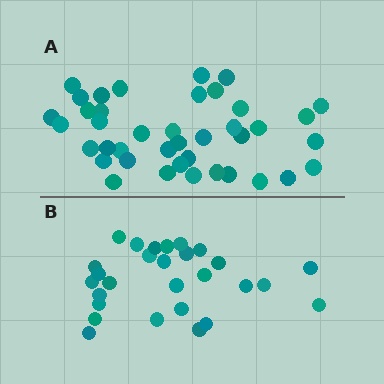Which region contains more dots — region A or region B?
Region A (the top region) has more dots.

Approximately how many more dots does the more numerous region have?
Region A has roughly 12 or so more dots than region B.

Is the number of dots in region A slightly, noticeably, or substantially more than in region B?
Region A has noticeably more, but not dramatically so. The ratio is roughly 1.4 to 1.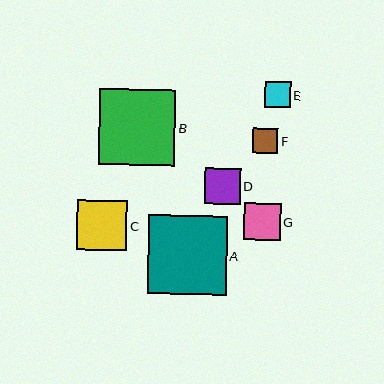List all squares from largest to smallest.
From largest to smallest: A, B, C, G, D, E, F.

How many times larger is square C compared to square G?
Square C is approximately 1.4 times the size of square G.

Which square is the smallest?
Square F is the smallest with a size of approximately 25 pixels.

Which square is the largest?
Square A is the largest with a size of approximately 79 pixels.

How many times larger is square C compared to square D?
Square C is approximately 1.4 times the size of square D.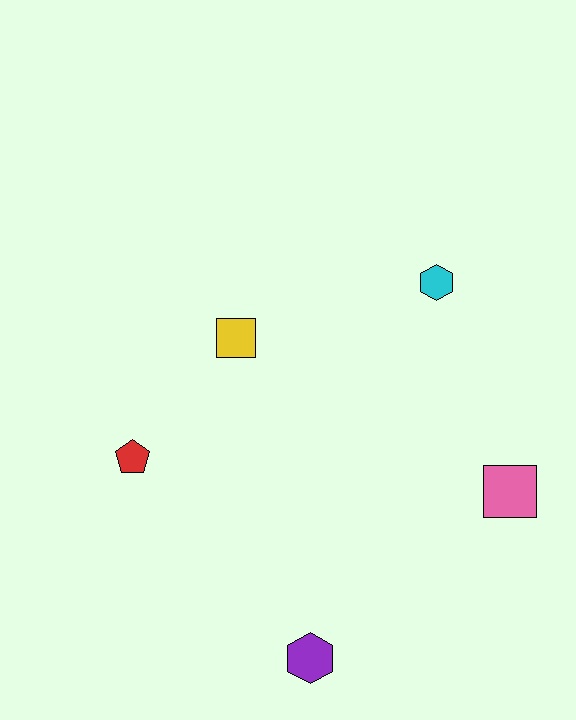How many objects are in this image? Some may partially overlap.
There are 5 objects.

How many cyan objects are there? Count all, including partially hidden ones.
There is 1 cyan object.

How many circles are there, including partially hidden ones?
There are no circles.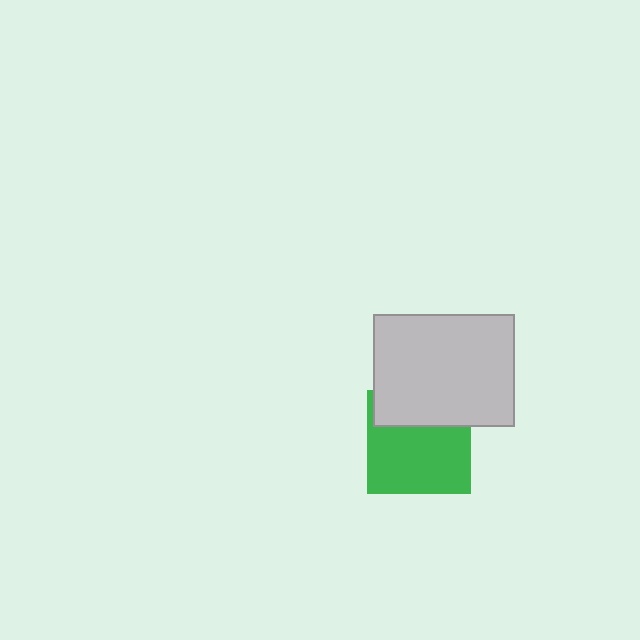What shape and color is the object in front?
The object in front is a light gray rectangle.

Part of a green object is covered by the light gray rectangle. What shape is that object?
It is a square.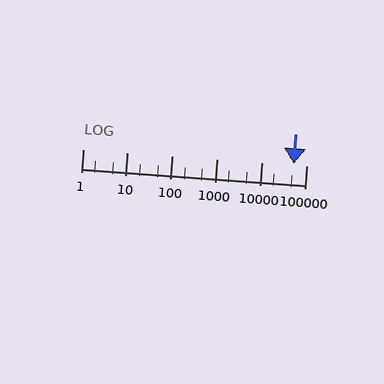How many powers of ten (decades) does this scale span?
The scale spans 5 decades, from 1 to 100000.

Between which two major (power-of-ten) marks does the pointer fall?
The pointer is between 10000 and 100000.